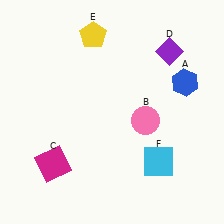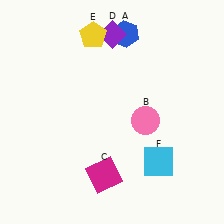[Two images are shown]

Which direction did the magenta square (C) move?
The magenta square (C) moved right.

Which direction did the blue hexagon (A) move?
The blue hexagon (A) moved left.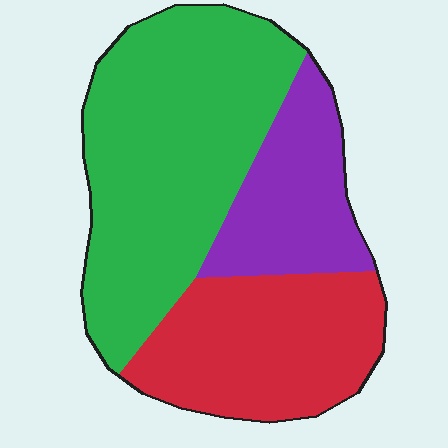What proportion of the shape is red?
Red takes up about one third (1/3) of the shape.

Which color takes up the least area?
Purple, at roughly 20%.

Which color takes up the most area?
Green, at roughly 50%.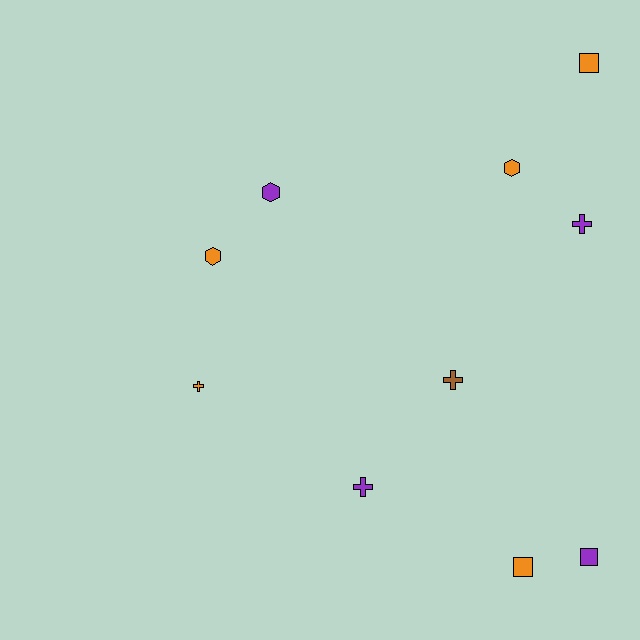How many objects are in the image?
There are 10 objects.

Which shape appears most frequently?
Cross, with 4 objects.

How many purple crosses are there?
There are 2 purple crosses.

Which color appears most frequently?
Orange, with 5 objects.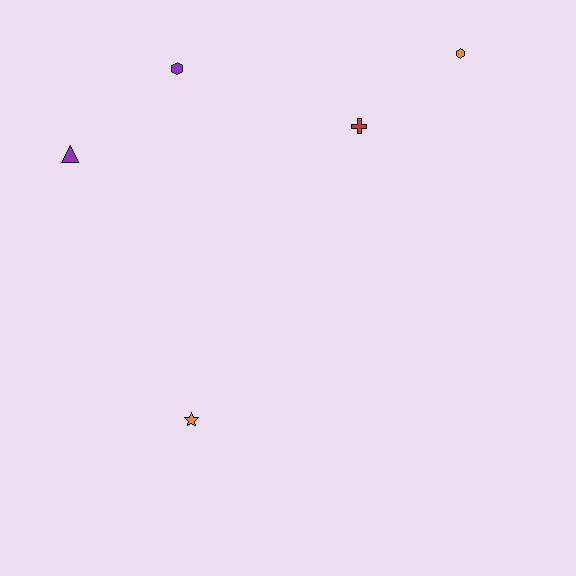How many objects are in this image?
There are 5 objects.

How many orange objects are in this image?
There are 2 orange objects.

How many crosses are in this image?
There is 1 cross.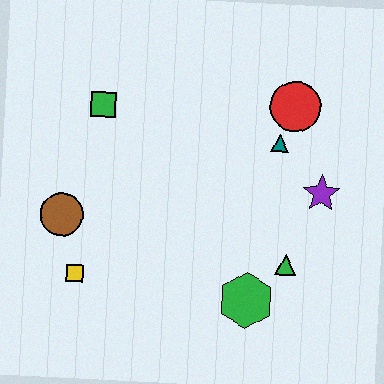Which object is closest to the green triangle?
The green hexagon is closest to the green triangle.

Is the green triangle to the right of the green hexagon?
Yes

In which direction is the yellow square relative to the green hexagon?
The yellow square is to the left of the green hexagon.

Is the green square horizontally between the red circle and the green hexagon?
No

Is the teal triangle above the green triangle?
Yes